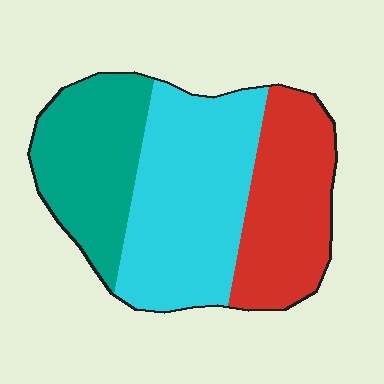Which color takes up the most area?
Cyan, at roughly 40%.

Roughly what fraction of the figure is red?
Red takes up about one third (1/3) of the figure.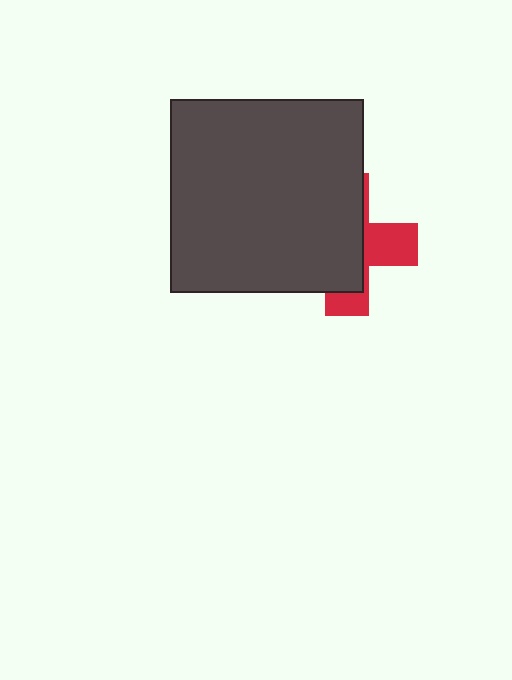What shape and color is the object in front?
The object in front is a dark gray square.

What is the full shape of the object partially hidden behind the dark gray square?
The partially hidden object is a red cross.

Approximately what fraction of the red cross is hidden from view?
Roughly 64% of the red cross is hidden behind the dark gray square.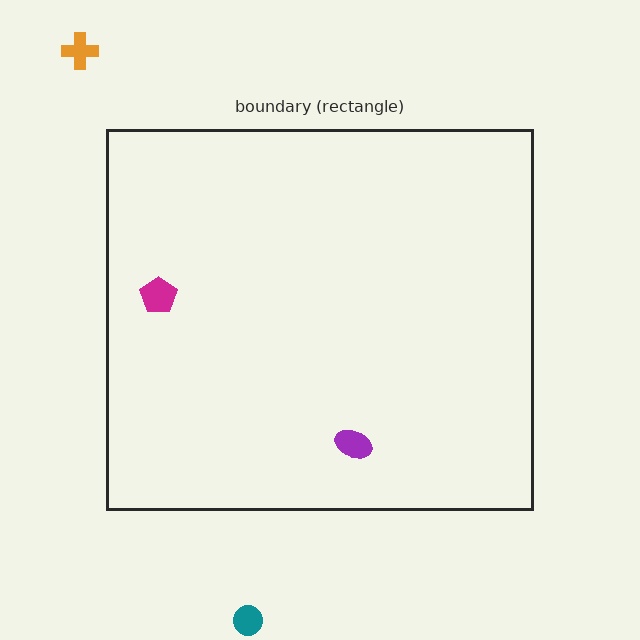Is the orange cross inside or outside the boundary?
Outside.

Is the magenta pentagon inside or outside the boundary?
Inside.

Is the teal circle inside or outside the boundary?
Outside.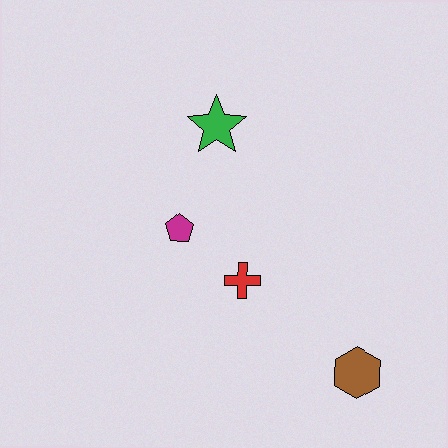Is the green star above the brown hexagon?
Yes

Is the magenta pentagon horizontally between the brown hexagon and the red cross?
No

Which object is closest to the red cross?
The magenta pentagon is closest to the red cross.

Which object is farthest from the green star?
The brown hexagon is farthest from the green star.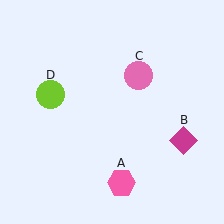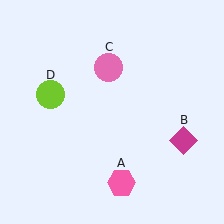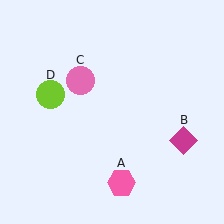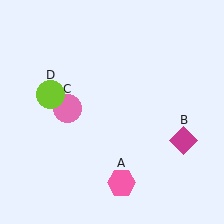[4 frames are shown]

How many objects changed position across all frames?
1 object changed position: pink circle (object C).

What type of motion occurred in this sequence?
The pink circle (object C) rotated counterclockwise around the center of the scene.